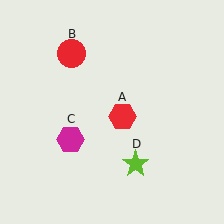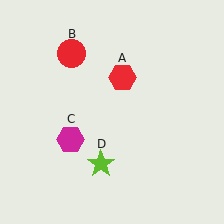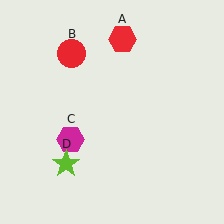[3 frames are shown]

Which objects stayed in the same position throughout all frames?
Red circle (object B) and magenta hexagon (object C) remained stationary.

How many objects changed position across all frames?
2 objects changed position: red hexagon (object A), lime star (object D).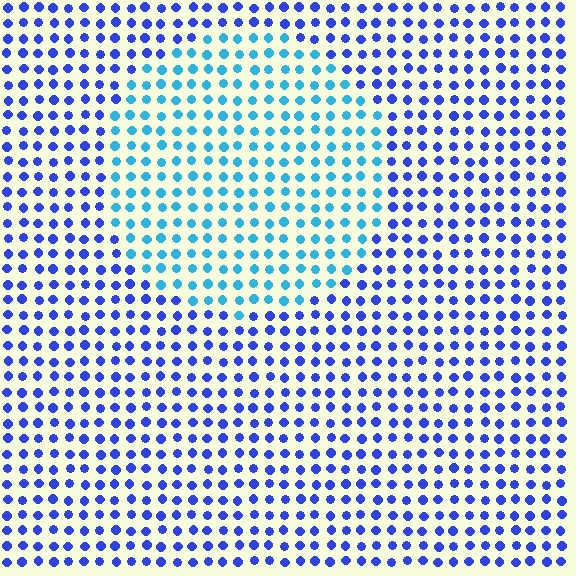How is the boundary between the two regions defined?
The boundary is defined purely by a slight shift in hue (about 39 degrees). Spacing, size, and orientation are identical on both sides.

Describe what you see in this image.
The image is filled with small blue elements in a uniform arrangement. A circle-shaped region is visible where the elements are tinted to a slightly different hue, forming a subtle color boundary.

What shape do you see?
I see a circle.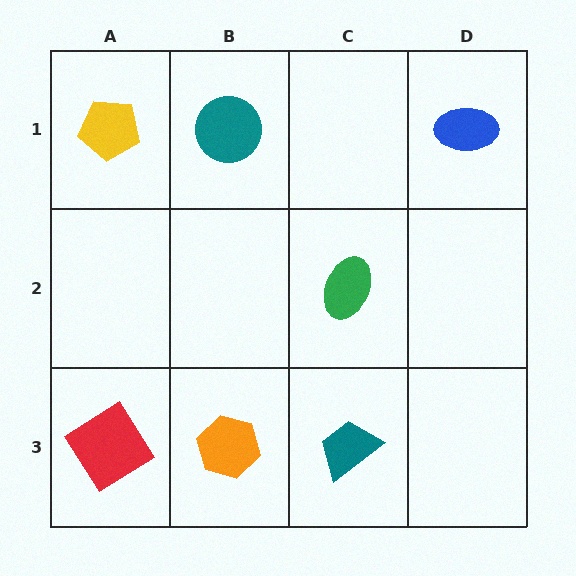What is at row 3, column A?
A red diamond.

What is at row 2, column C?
A green ellipse.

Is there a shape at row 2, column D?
No, that cell is empty.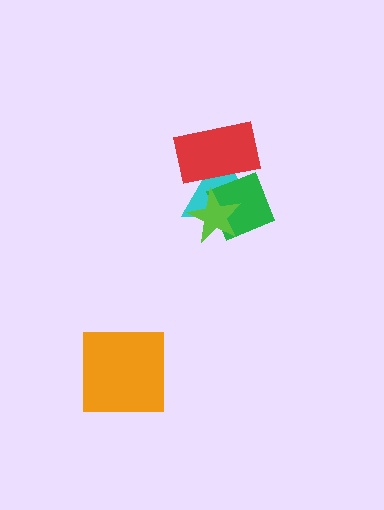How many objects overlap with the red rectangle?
2 objects overlap with the red rectangle.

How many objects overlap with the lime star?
2 objects overlap with the lime star.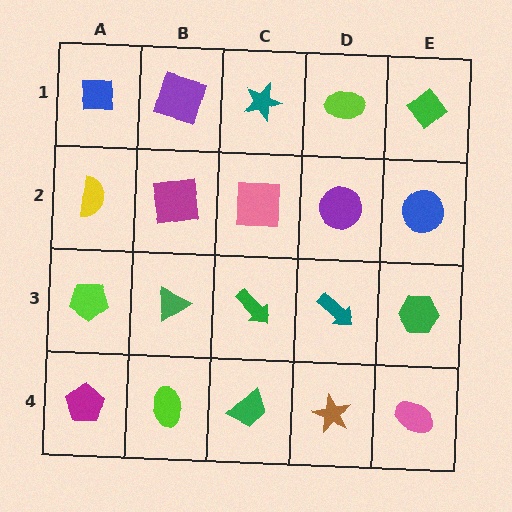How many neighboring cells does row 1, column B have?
3.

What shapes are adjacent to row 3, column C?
A pink square (row 2, column C), a green trapezoid (row 4, column C), a green triangle (row 3, column B), a teal arrow (row 3, column D).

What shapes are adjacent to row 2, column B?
A purple square (row 1, column B), a green triangle (row 3, column B), a yellow semicircle (row 2, column A), a pink square (row 2, column C).